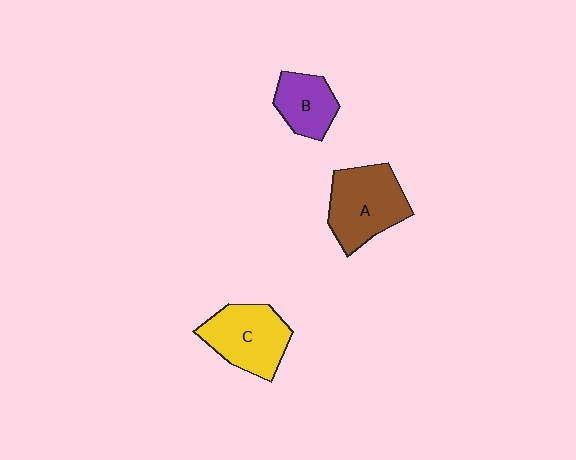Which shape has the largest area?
Shape A (brown).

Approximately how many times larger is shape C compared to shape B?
Approximately 1.5 times.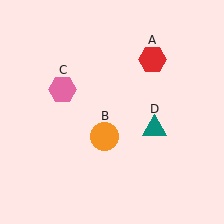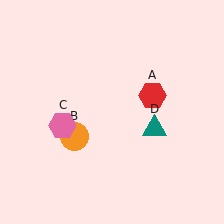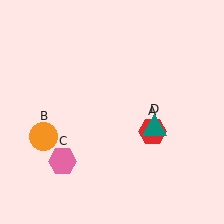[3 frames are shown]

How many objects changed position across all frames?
3 objects changed position: red hexagon (object A), orange circle (object B), pink hexagon (object C).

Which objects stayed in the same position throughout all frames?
Teal triangle (object D) remained stationary.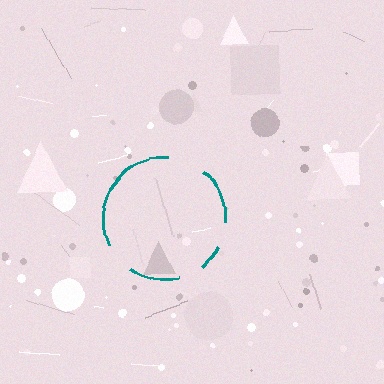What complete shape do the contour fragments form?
The contour fragments form a circle.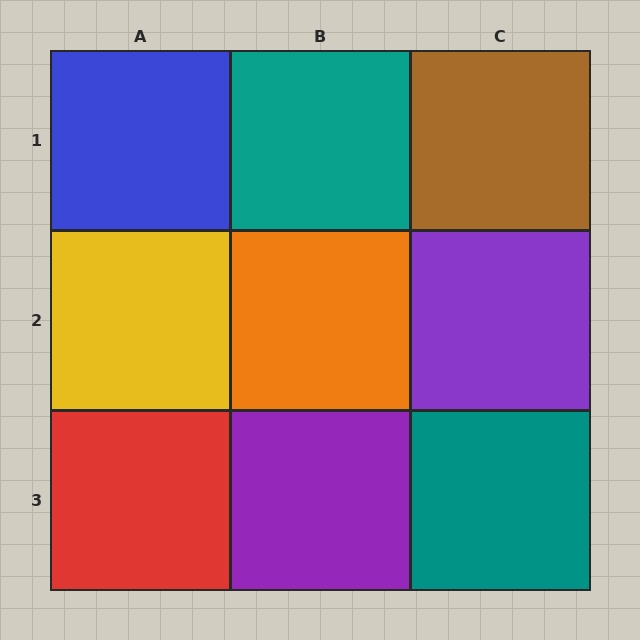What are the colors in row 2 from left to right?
Yellow, orange, purple.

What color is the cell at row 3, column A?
Red.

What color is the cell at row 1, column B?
Teal.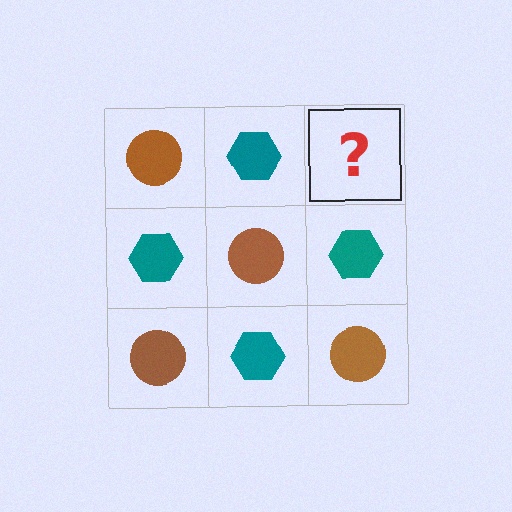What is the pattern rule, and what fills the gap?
The rule is that it alternates brown circle and teal hexagon in a checkerboard pattern. The gap should be filled with a brown circle.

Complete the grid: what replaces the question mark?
The question mark should be replaced with a brown circle.